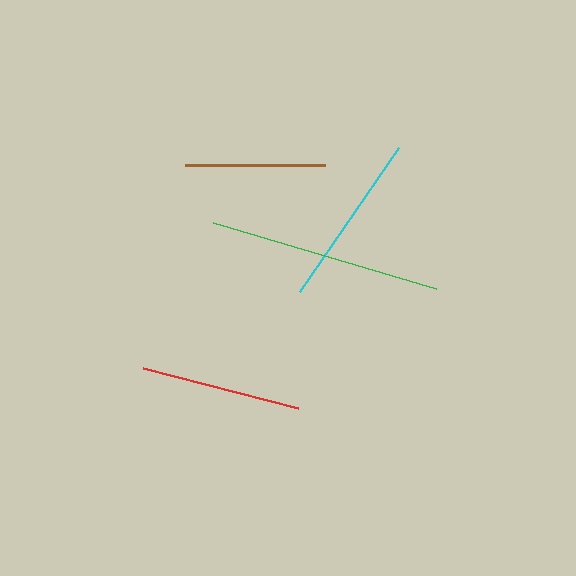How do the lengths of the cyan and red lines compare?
The cyan and red lines are approximately the same length.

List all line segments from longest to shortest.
From longest to shortest: green, cyan, red, brown.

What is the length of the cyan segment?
The cyan segment is approximately 175 pixels long.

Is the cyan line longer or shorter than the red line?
The cyan line is longer than the red line.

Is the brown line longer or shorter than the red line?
The red line is longer than the brown line.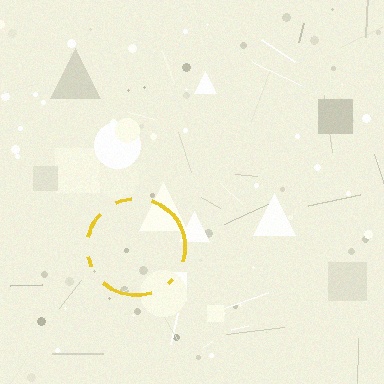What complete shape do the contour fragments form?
The contour fragments form a circle.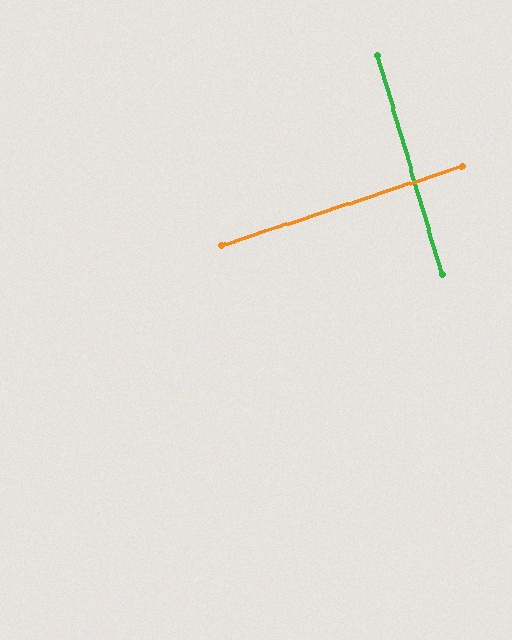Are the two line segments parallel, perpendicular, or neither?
Perpendicular — they meet at approximately 88°.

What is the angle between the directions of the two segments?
Approximately 88 degrees.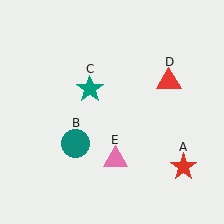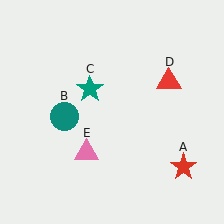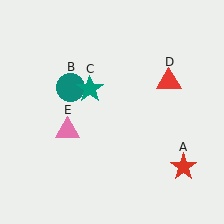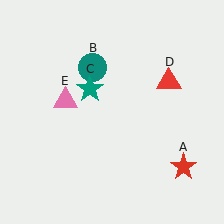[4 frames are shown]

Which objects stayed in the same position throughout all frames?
Red star (object A) and teal star (object C) and red triangle (object D) remained stationary.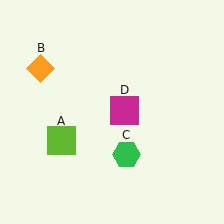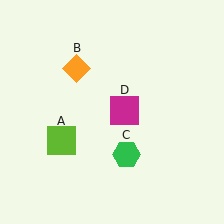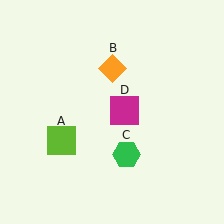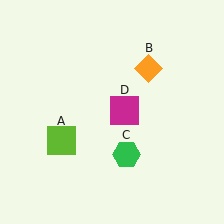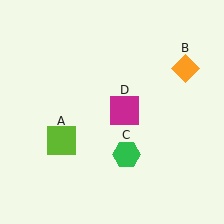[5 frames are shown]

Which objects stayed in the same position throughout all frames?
Lime square (object A) and green hexagon (object C) and magenta square (object D) remained stationary.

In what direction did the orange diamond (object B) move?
The orange diamond (object B) moved right.